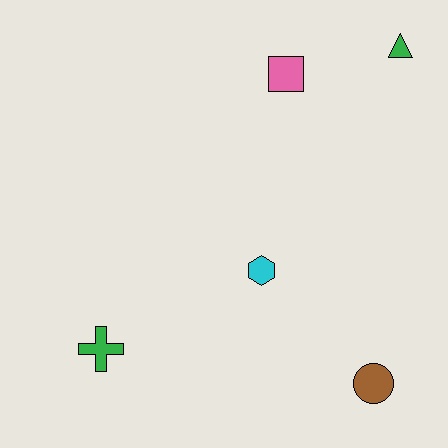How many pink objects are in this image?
There is 1 pink object.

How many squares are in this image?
There is 1 square.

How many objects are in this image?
There are 5 objects.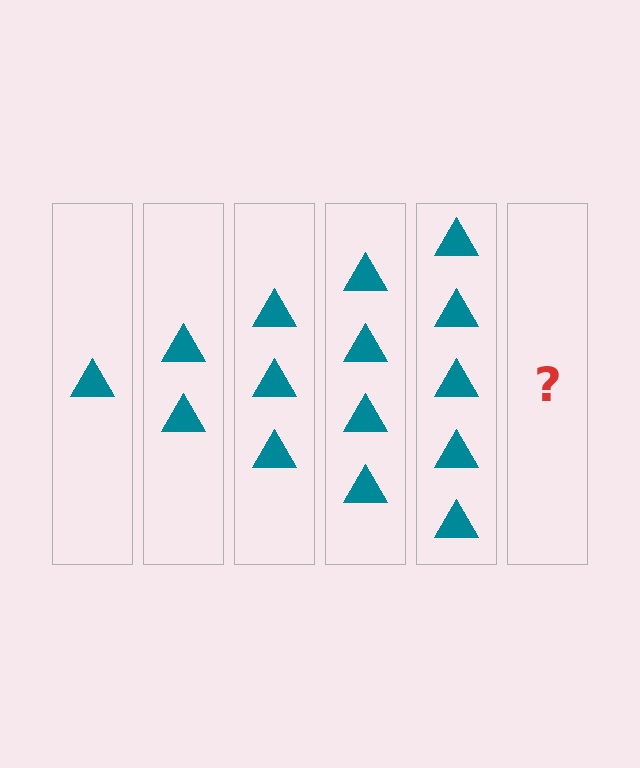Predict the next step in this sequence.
The next step is 6 triangles.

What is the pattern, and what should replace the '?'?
The pattern is that each step adds one more triangle. The '?' should be 6 triangles.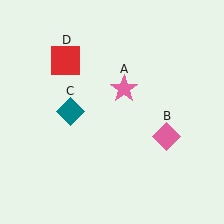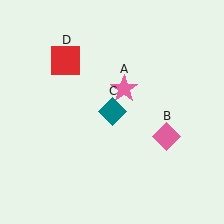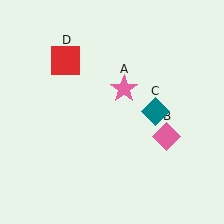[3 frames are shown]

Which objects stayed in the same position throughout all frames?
Pink star (object A) and pink diamond (object B) and red square (object D) remained stationary.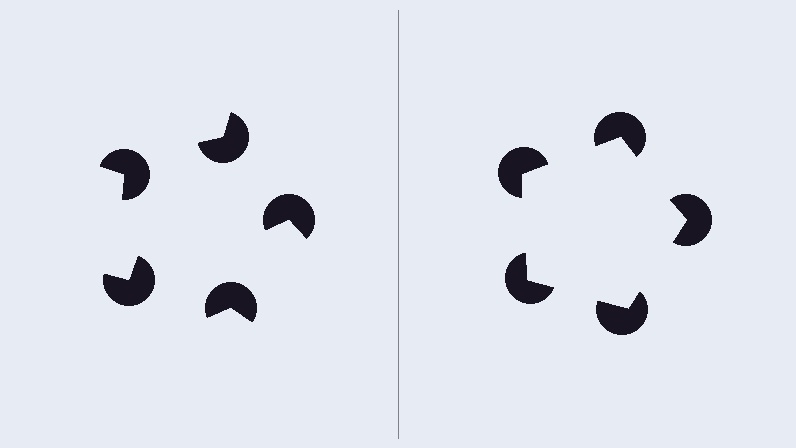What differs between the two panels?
The pac-man discs are positioned identically on both sides; only the wedge orientations differ. On the right they align to a pentagon; on the left they are misaligned.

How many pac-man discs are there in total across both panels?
10 — 5 on each side.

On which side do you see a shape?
An illusory pentagon appears on the right side. On the left side the wedge cuts are rotated, so no coherent shape forms.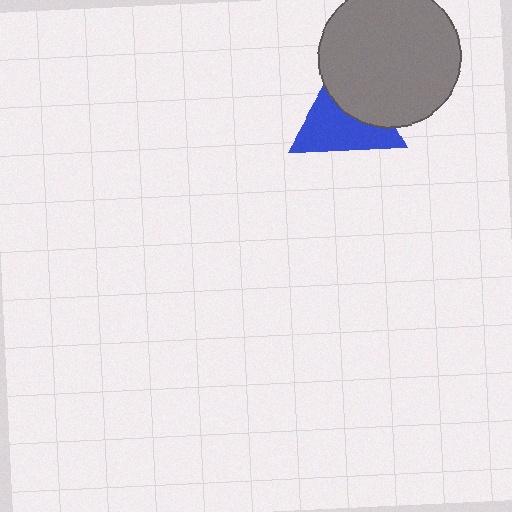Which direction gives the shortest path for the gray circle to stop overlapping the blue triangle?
Moving toward the upper-right gives the shortest separation.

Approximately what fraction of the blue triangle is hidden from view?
Roughly 41% of the blue triangle is hidden behind the gray circle.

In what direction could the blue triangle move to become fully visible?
The blue triangle could move toward the lower-left. That would shift it out from behind the gray circle entirely.